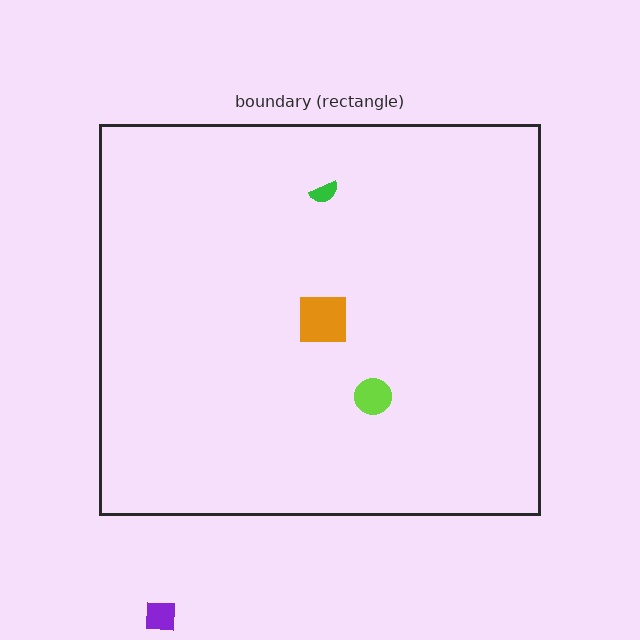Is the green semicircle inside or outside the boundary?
Inside.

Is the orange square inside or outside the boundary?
Inside.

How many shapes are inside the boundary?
3 inside, 1 outside.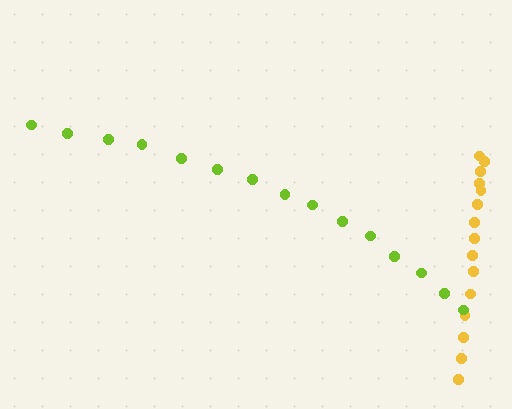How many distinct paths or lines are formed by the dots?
There are 2 distinct paths.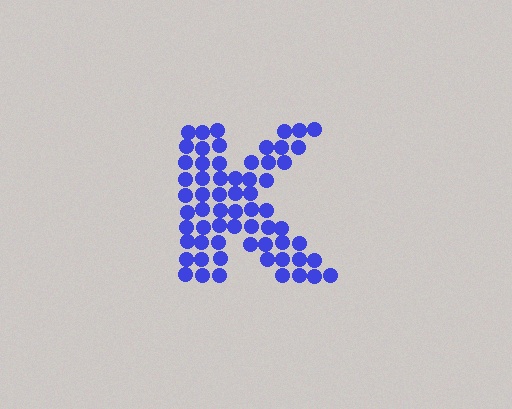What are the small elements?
The small elements are circles.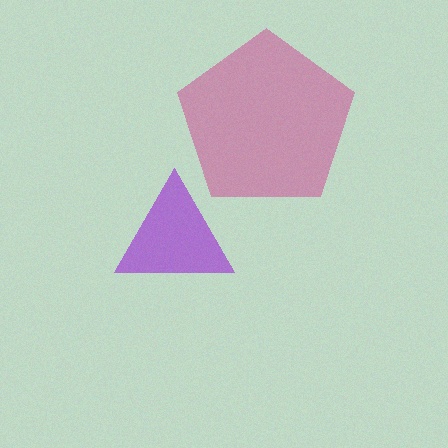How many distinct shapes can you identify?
There are 2 distinct shapes: a magenta pentagon, a purple triangle.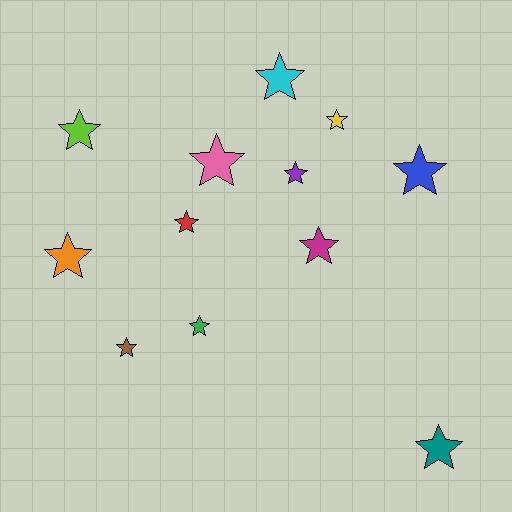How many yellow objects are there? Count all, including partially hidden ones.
There is 1 yellow object.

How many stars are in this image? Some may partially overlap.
There are 12 stars.